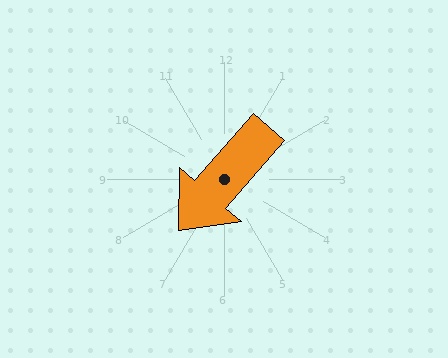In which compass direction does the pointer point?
Southwest.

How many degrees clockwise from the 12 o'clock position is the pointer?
Approximately 221 degrees.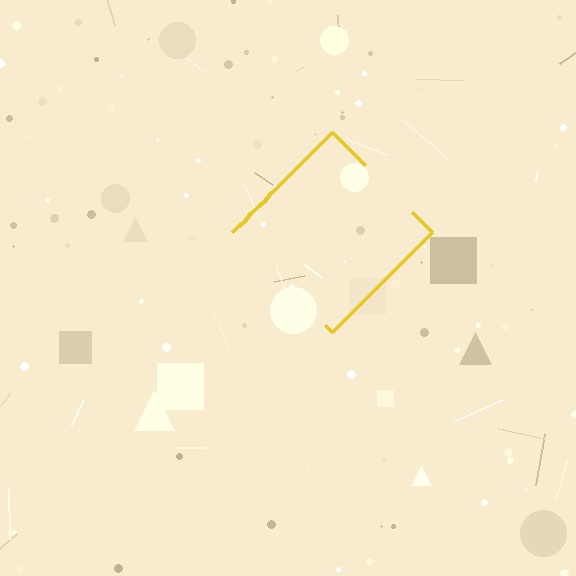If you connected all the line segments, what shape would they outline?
They would outline a diamond.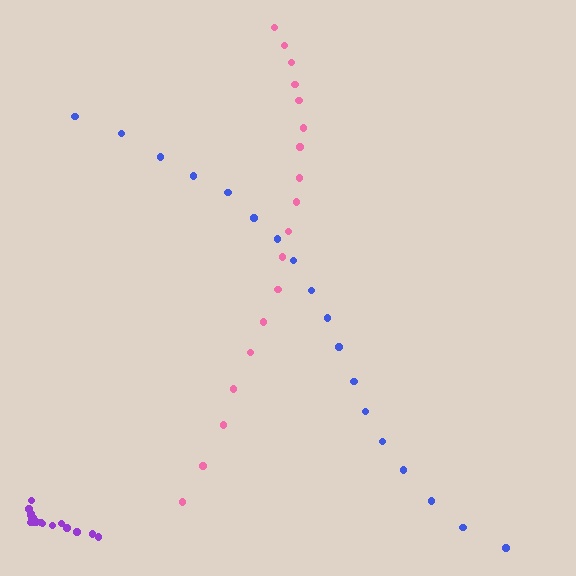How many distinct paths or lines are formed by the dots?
There are 3 distinct paths.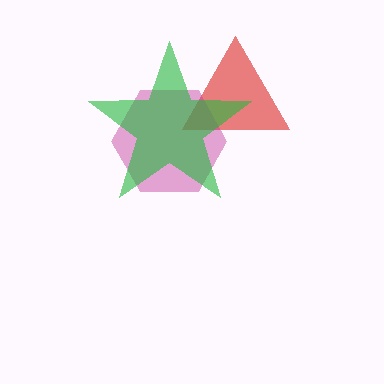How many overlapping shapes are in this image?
There are 3 overlapping shapes in the image.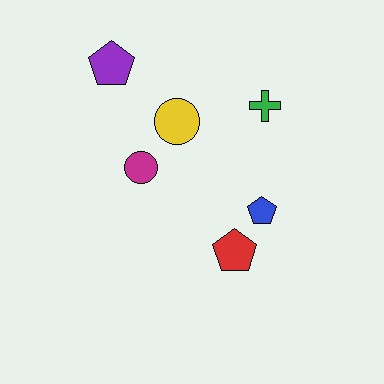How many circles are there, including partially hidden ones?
There are 2 circles.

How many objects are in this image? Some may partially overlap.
There are 6 objects.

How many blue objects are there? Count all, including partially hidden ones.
There is 1 blue object.